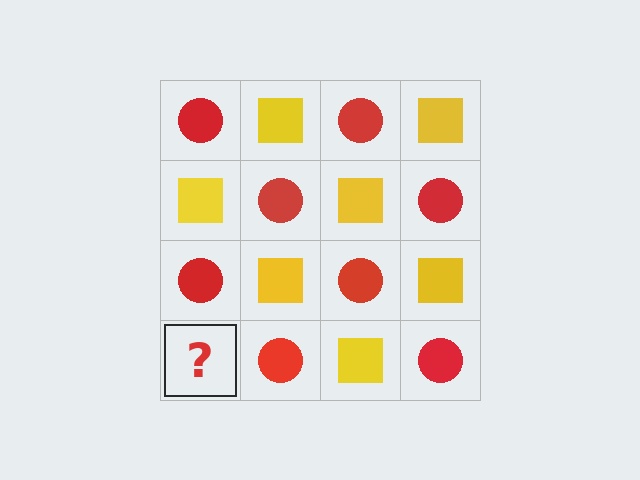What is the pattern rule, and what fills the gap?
The rule is that it alternates red circle and yellow square in a checkerboard pattern. The gap should be filled with a yellow square.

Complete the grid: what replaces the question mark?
The question mark should be replaced with a yellow square.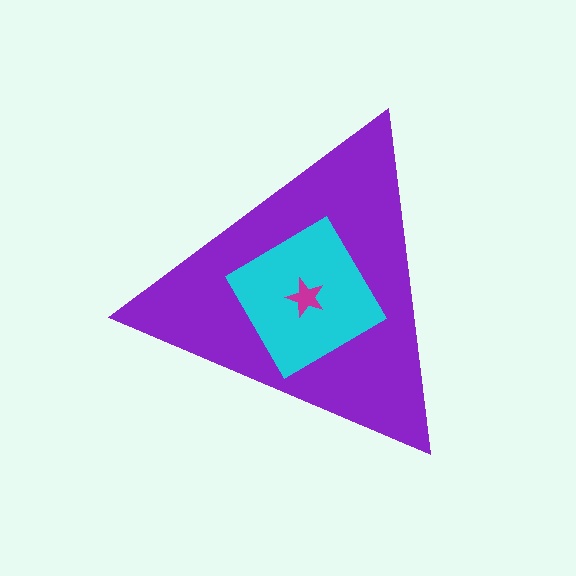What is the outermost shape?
The purple triangle.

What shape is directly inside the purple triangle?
The cyan diamond.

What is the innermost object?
The magenta star.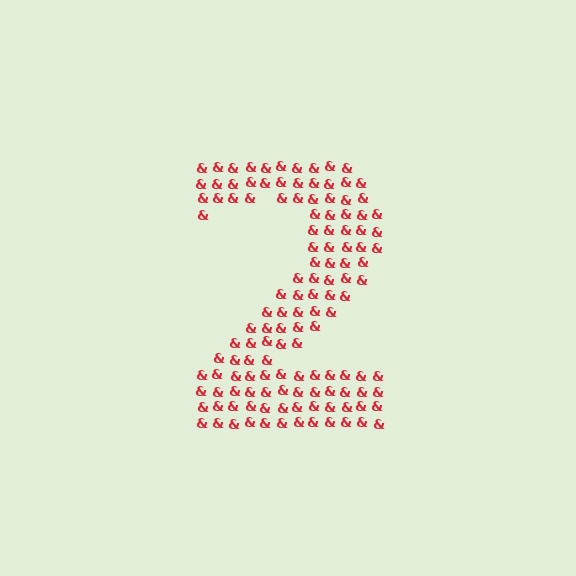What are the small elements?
The small elements are ampersands.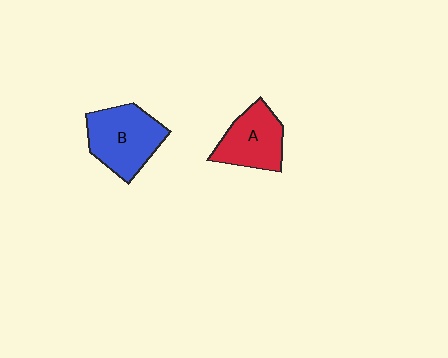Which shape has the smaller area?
Shape A (red).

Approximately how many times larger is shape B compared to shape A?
Approximately 1.2 times.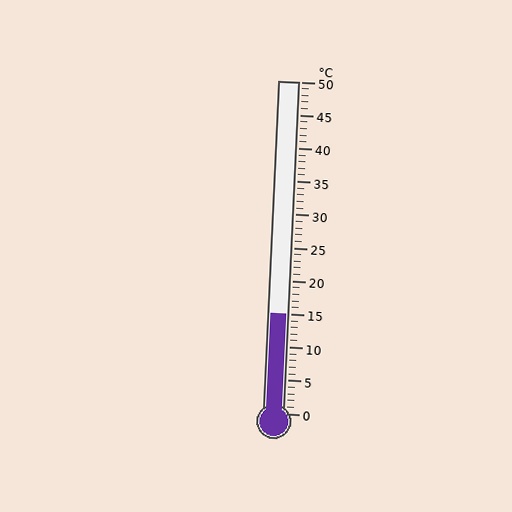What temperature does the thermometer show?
The thermometer shows approximately 15°C.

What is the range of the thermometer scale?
The thermometer scale ranges from 0°C to 50°C.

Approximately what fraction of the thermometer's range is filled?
The thermometer is filled to approximately 30% of its range.